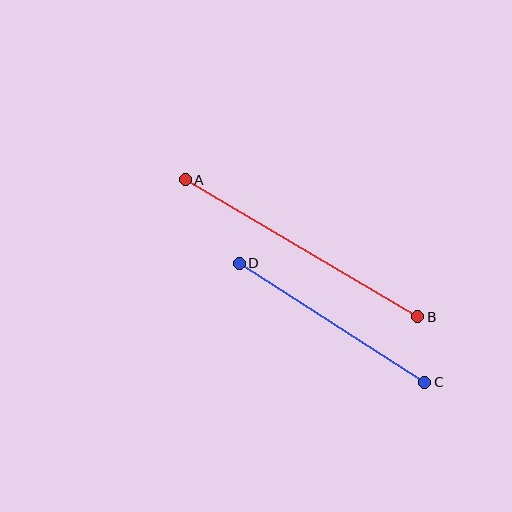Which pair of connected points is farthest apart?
Points A and B are farthest apart.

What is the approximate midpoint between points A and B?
The midpoint is at approximately (302, 248) pixels.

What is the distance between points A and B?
The distance is approximately 270 pixels.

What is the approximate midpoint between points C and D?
The midpoint is at approximately (332, 323) pixels.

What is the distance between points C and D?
The distance is approximately 220 pixels.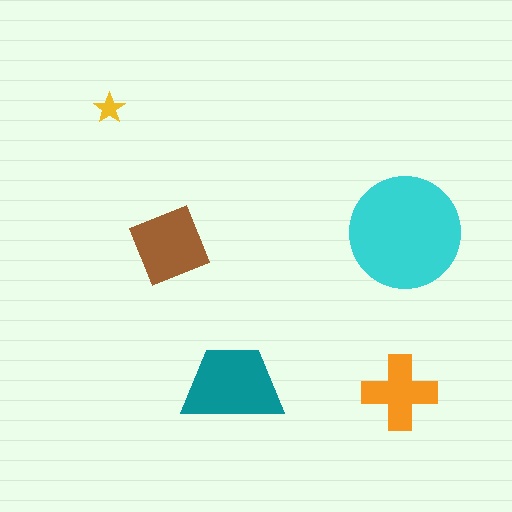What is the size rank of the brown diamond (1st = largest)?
3rd.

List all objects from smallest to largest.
The yellow star, the orange cross, the brown diamond, the teal trapezoid, the cyan circle.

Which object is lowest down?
The orange cross is bottommost.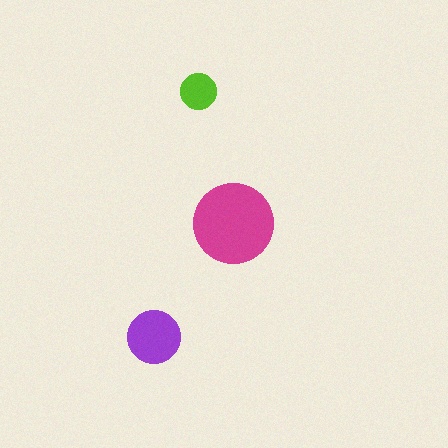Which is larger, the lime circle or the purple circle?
The purple one.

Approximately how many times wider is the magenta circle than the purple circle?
About 1.5 times wider.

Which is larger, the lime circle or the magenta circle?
The magenta one.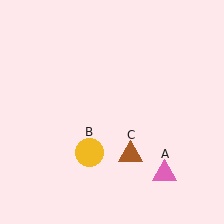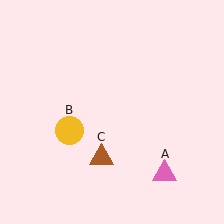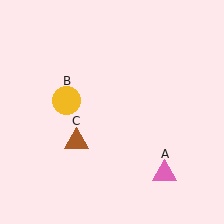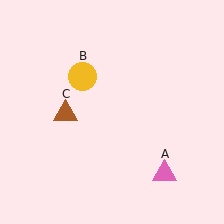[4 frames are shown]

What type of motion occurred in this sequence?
The yellow circle (object B), brown triangle (object C) rotated clockwise around the center of the scene.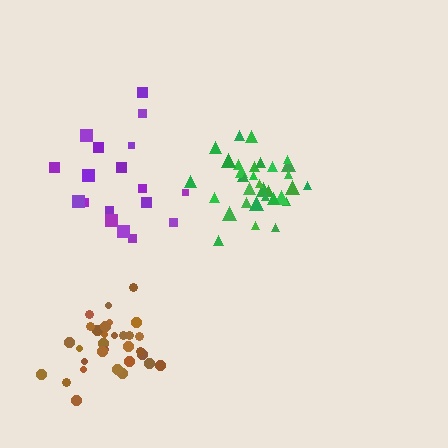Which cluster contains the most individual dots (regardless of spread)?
Green (33).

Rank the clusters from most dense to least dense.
green, brown, purple.